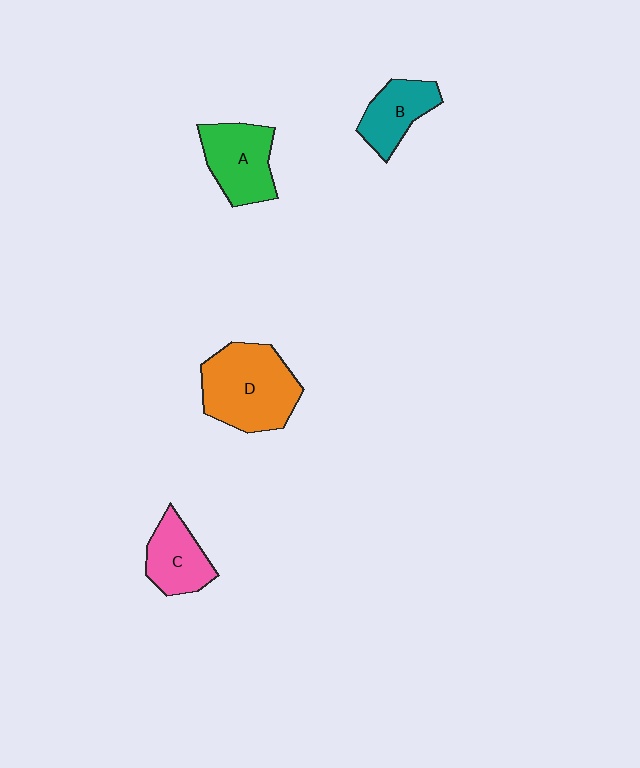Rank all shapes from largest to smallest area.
From largest to smallest: D (orange), A (green), C (pink), B (teal).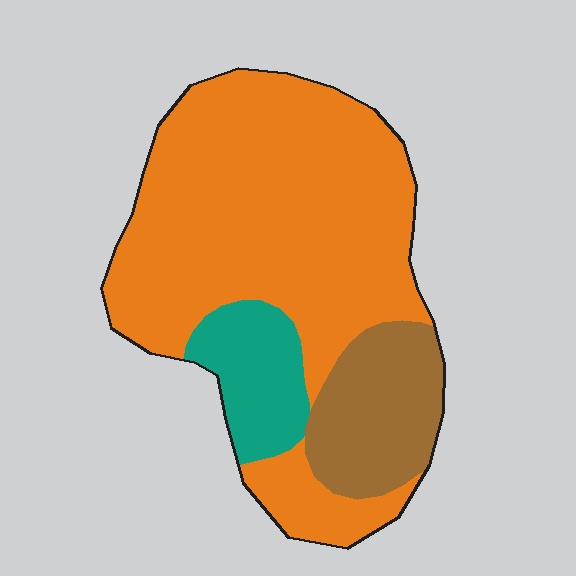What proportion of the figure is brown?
Brown takes up less than a quarter of the figure.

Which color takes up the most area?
Orange, at roughly 70%.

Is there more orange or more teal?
Orange.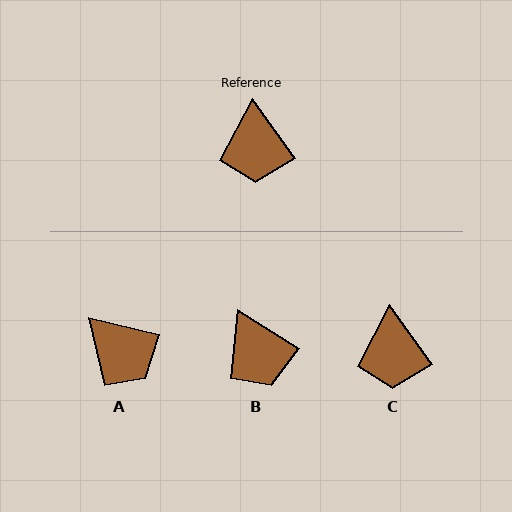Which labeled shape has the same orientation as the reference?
C.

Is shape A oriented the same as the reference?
No, it is off by about 41 degrees.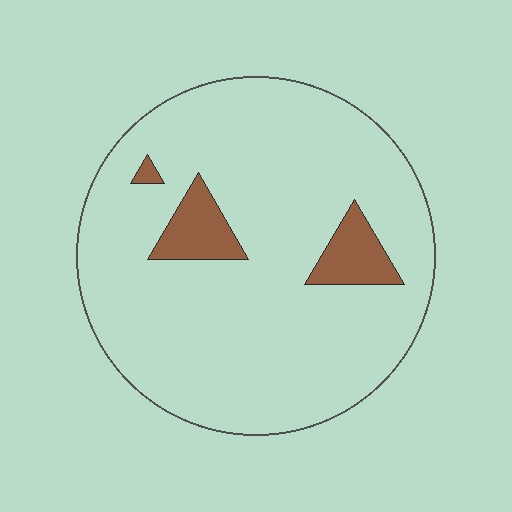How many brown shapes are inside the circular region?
3.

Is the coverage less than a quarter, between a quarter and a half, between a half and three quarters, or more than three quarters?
Less than a quarter.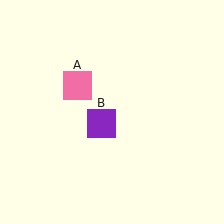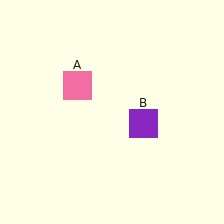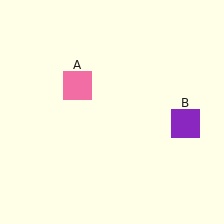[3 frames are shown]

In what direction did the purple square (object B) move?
The purple square (object B) moved right.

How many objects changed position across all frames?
1 object changed position: purple square (object B).